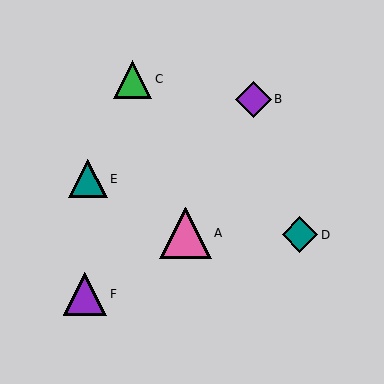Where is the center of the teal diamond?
The center of the teal diamond is at (300, 235).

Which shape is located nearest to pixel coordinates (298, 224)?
The teal diamond (labeled D) at (300, 235) is nearest to that location.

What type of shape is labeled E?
Shape E is a teal triangle.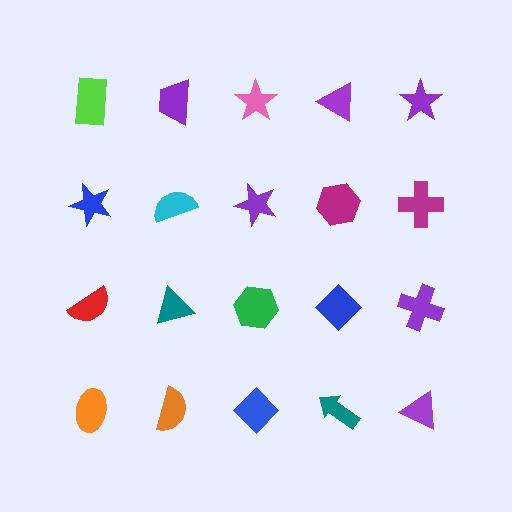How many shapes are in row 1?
5 shapes.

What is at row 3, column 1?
A red semicircle.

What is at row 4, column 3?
A blue diamond.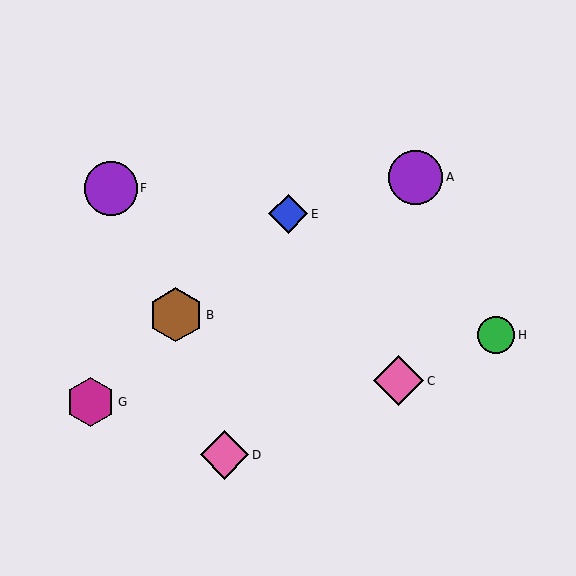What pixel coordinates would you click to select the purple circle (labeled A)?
Click at (416, 177) to select the purple circle A.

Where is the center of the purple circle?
The center of the purple circle is at (416, 177).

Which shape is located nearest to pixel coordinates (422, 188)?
The purple circle (labeled A) at (416, 177) is nearest to that location.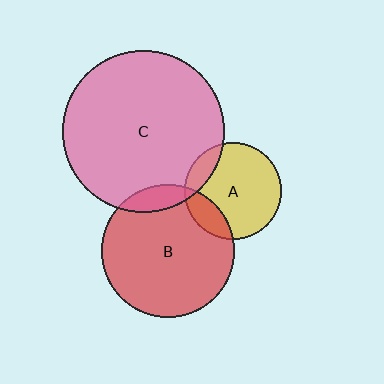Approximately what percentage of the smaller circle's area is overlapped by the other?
Approximately 10%.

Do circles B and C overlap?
Yes.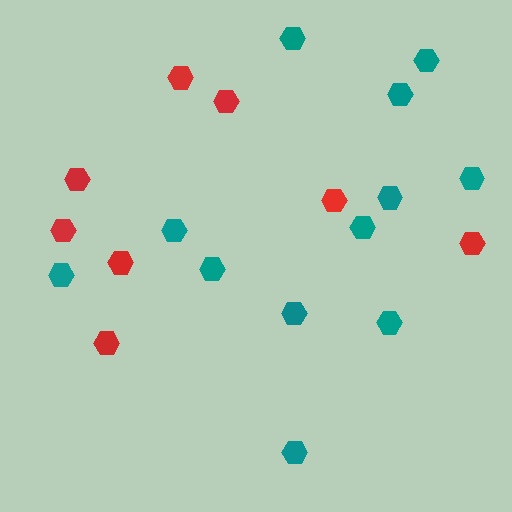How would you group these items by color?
There are 2 groups: one group of red hexagons (8) and one group of teal hexagons (12).